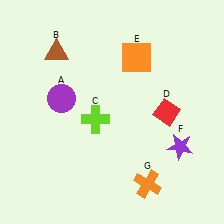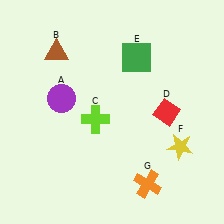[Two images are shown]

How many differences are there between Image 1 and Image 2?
There are 2 differences between the two images.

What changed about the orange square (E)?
In Image 1, E is orange. In Image 2, it changed to green.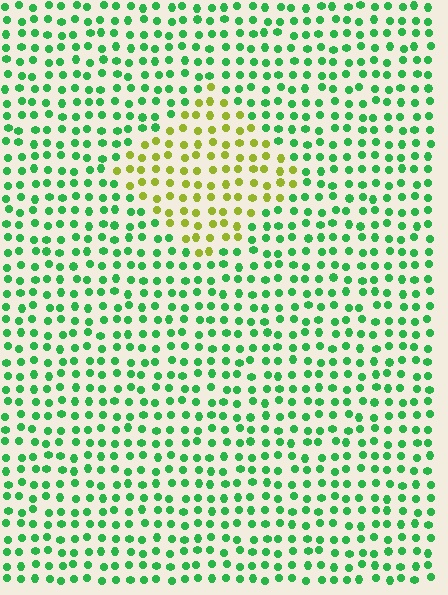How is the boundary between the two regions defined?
The boundary is defined purely by a slight shift in hue (about 59 degrees). Spacing, size, and orientation are identical on both sides.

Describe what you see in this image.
The image is filled with small green elements in a uniform arrangement. A diamond-shaped region is visible where the elements are tinted to a slightly different hue, forming a subtle color boundary.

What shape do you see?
I see a diamond.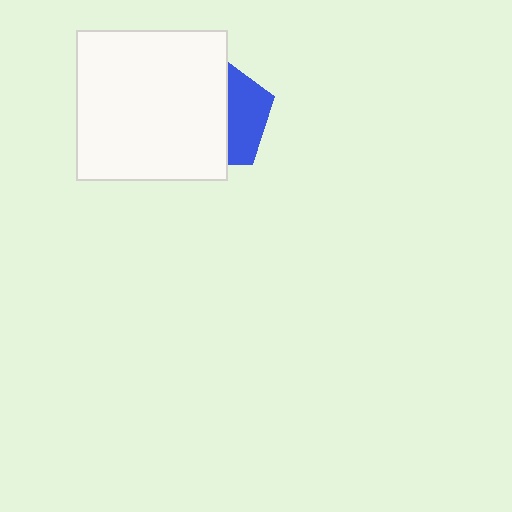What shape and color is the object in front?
The object in front is a white square.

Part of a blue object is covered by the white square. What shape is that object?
It is a pentagon.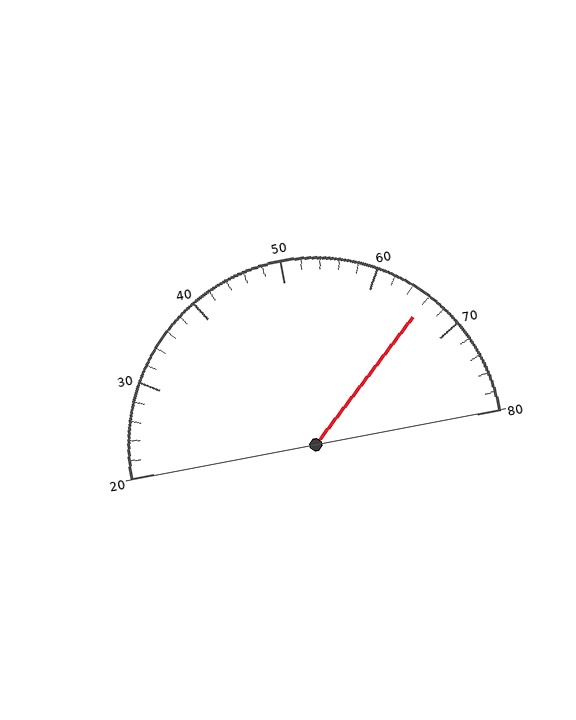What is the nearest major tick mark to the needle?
The nearest major tick mark is 70.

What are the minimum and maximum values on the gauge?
The gauge ranges from 20 to 80.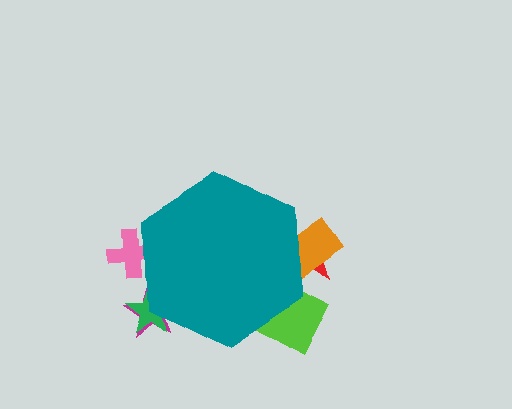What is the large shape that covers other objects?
A teal hexagon.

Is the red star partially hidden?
Yes, the red star is partially hidden behind the teal hexagon.